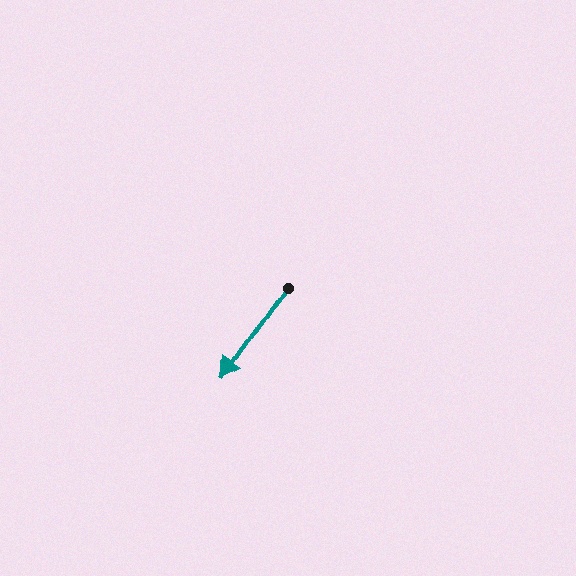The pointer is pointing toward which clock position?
Roughly 7 o'clock.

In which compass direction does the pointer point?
Southwest.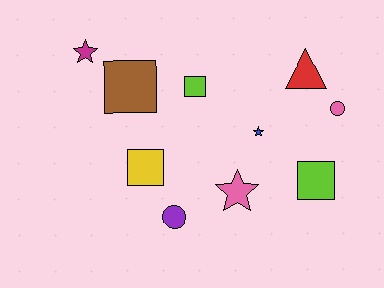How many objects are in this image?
There are 10 objects.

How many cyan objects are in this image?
There are no cyan objects.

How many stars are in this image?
There are 3 stars.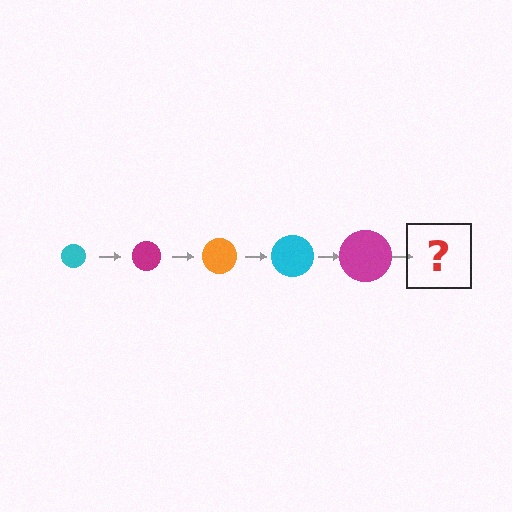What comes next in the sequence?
The next element should be an orange circle, larger than the previous one.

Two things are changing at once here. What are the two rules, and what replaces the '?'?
The two rules are that the circle grows larger each step and the color cycles through cyan, magenta, and orange. The '?' should be an orange circle, larger than the previous one.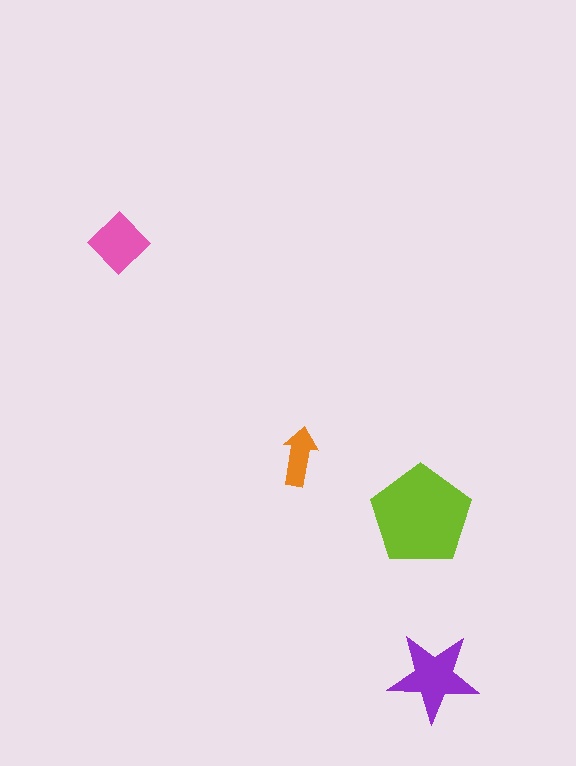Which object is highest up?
The pink diamond is topmost.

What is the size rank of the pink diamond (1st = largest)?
3rd.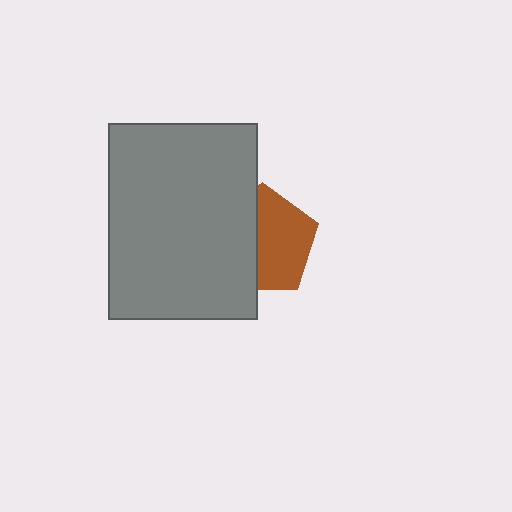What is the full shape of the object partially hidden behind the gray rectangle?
The partially hidden object is a brown pentagon.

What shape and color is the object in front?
The object in front is a gray rectangle.